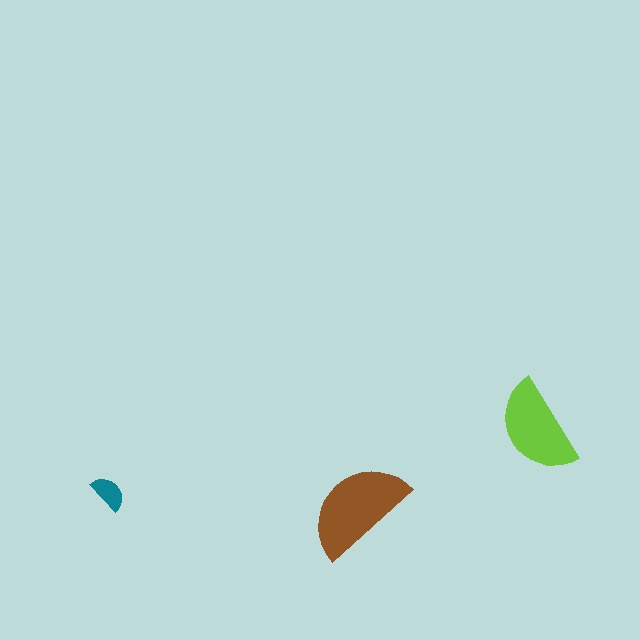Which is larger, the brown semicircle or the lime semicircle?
The brown one.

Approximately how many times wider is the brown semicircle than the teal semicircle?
About 3 times wider.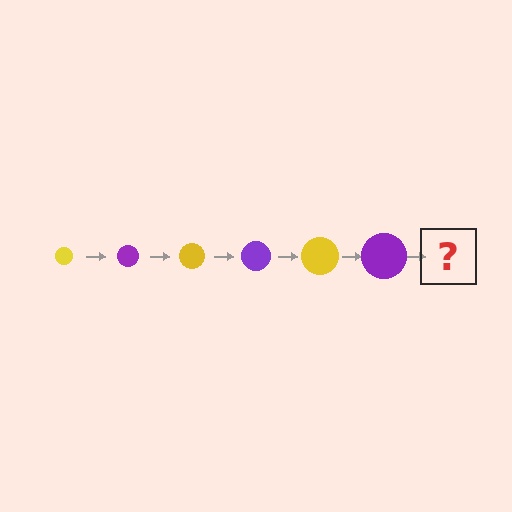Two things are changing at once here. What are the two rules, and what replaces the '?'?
The two rules are that the circle grows larger each step and the color cycles through yellow and purple. The '?' should be a yellow circle, larger than the previous one.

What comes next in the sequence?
The next element should be a yellow circle, larger than the previous one.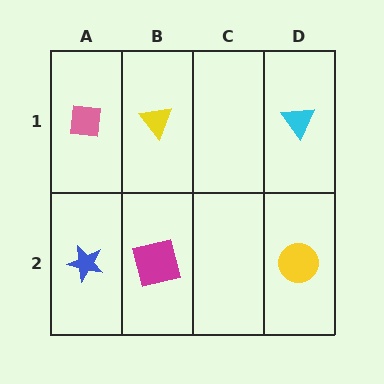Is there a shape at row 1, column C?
No, that cell is empty.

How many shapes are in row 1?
3 shapes.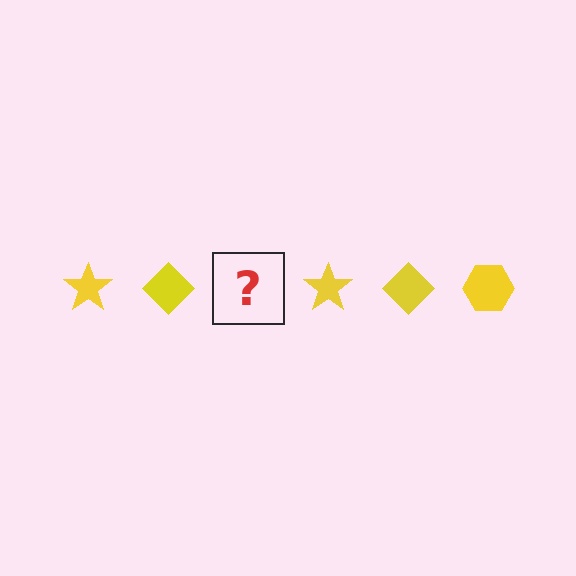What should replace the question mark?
The question mark should be replaced with a yellow hexagon.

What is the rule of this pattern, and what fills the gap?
The rule is that the pattern cycles through star, diamond, hexagon shapes in yellow. The gap should be filled with a yellow hexagon.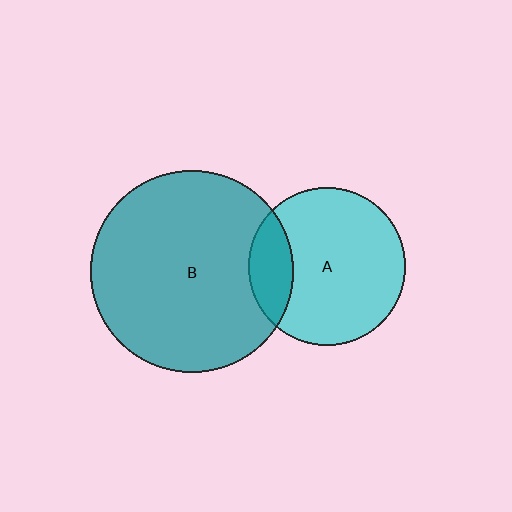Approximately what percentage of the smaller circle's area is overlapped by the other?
Approximately 20%.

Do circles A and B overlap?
Yes.